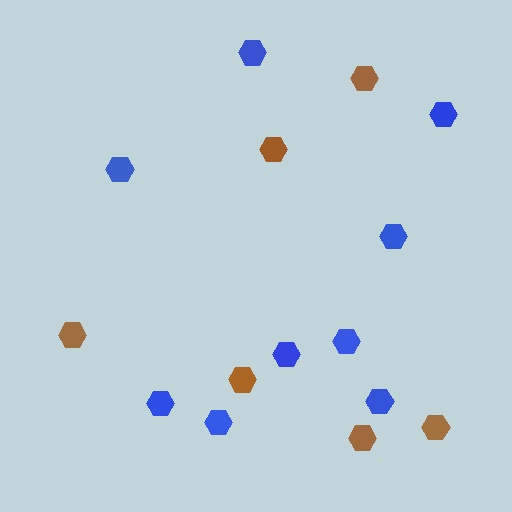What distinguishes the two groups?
There are 2 groups: one group of blue hexagons (9) and one group of brown hexagons (6).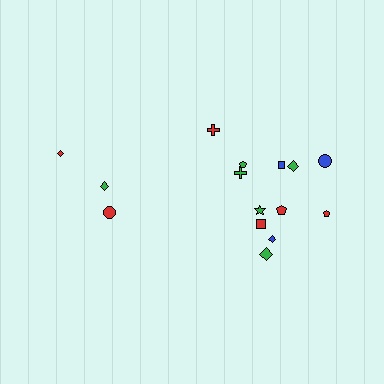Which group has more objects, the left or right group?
The right group.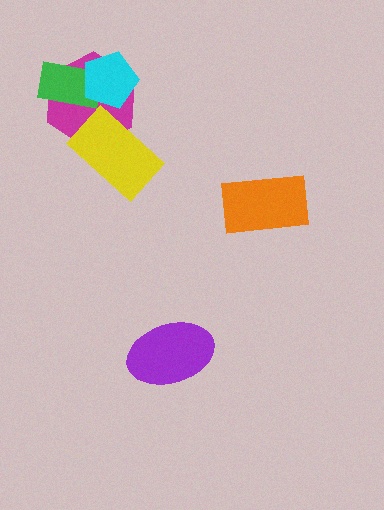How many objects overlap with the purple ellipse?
0 objects overlap with the purple ellipse.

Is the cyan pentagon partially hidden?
No, no other shape covers it.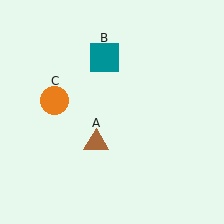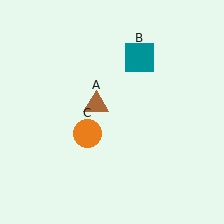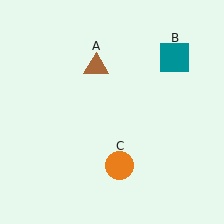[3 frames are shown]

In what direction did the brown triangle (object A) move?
The brown triangle (object A) moved up.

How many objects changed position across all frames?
3 objects changed position: brown triangle (object A), teal square (object B), orange circle (object C).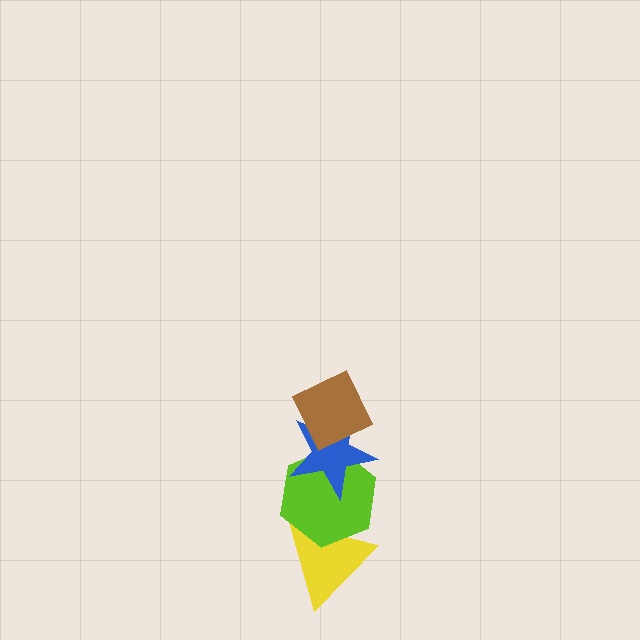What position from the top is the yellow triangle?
The yellow triangle is 4th from the top.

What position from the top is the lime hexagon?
The lime hexagon is 3rd from the top.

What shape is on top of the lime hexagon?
The blue star is on top of the lime hexagon.